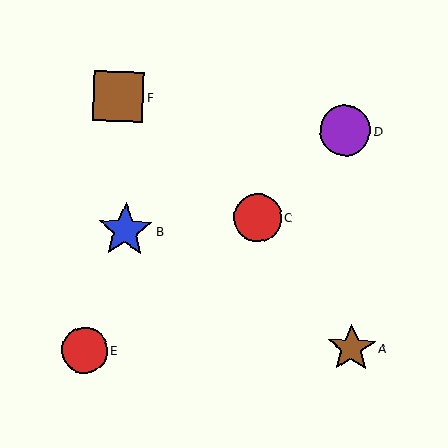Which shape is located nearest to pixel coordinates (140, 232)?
The blue star (labeled B) at (125, 230) is nearest to that location.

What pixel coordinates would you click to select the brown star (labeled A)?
Click at (351, 348) to select the brown star A.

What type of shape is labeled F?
Shape F is a brown square.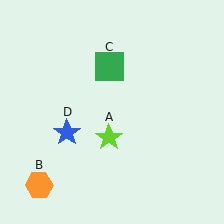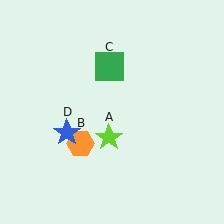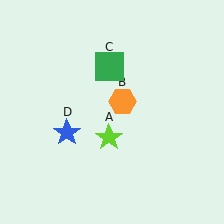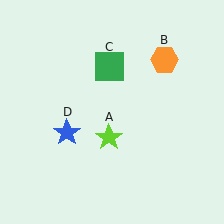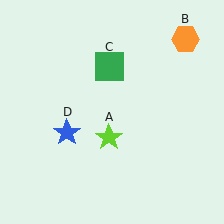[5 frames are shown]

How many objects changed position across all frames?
1 object changed position: orange hexagon (object B).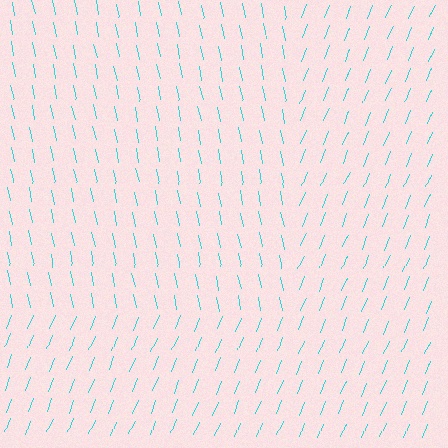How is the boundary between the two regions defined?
The boundary is defined purely by a change in line orientation (approximately 33 degrees difference). All lines are the same color and thickness.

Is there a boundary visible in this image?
Yes, there is a texture boundary formed by a change in line orientation.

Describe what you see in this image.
The image is filled with small cyan line segments. A rectangle region in the image has lines oriented differently from the surrounding lines, creating a visible texture boundary.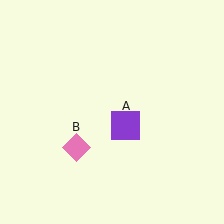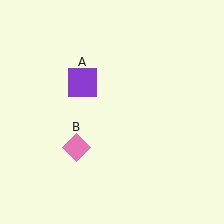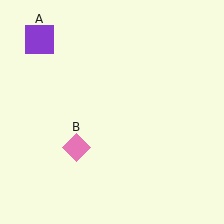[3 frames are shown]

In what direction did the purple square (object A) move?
The purple square (object A) moved up and to the left.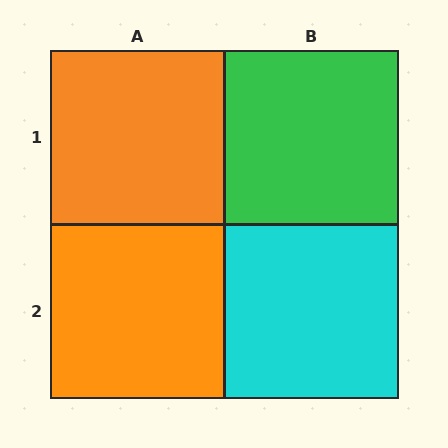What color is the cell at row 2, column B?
Cyan.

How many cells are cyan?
1 cell is cyan.